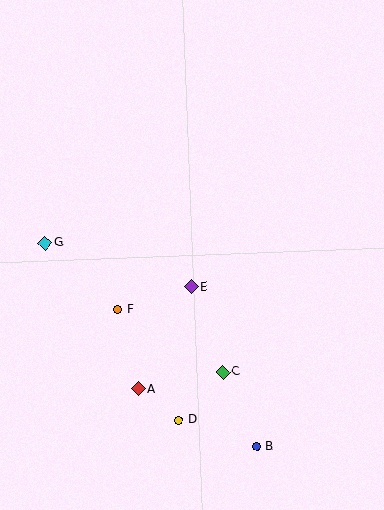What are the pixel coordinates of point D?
Point D is at (179, 420).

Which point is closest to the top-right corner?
Point E is closest to the top-right corner.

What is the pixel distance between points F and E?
The distance between F and E is 77 pixels.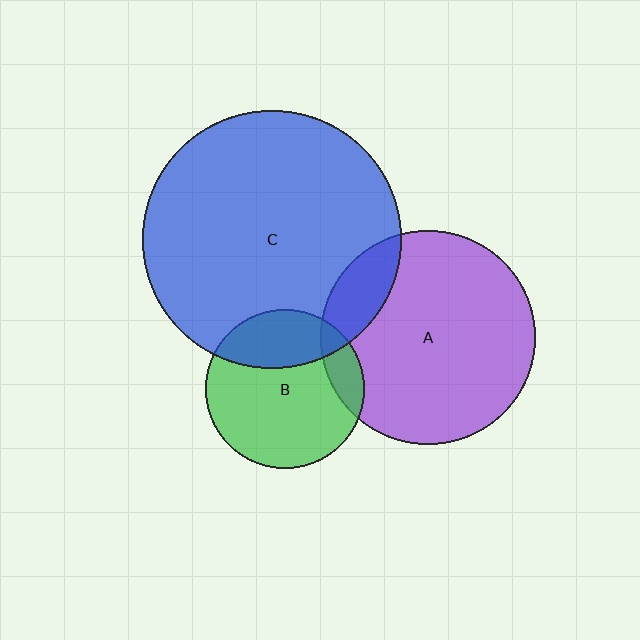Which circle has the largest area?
Circle C (blue).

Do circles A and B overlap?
Yes.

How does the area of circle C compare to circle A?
Approximately 1.5 times.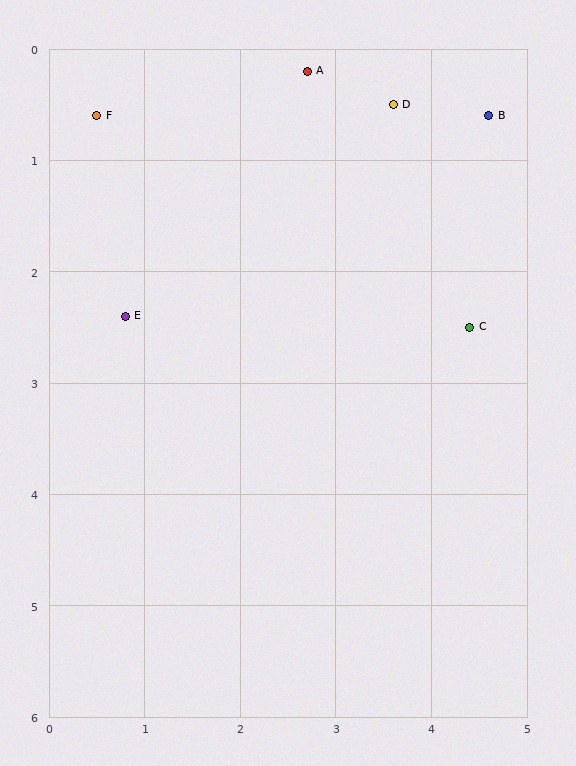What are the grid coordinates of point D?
Point D is at approximately (3.6, 0.5).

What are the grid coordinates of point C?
Point C is at approximately (4.4, 2.5).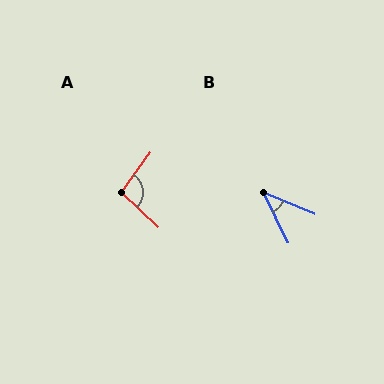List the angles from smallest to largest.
B (42°), A (97°).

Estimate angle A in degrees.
Approximately 97 degrees.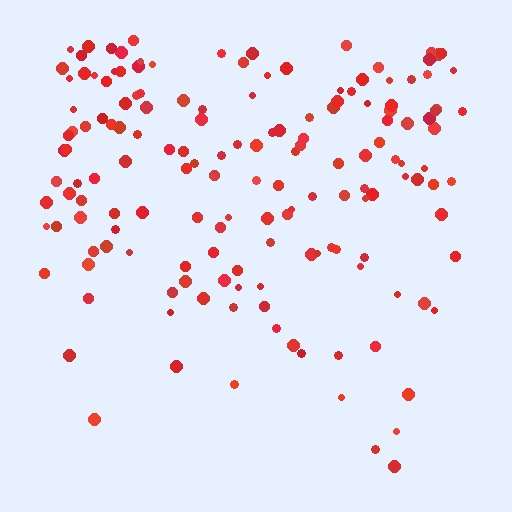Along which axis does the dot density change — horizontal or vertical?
Vertical.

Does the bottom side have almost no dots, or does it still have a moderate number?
Still a moderate number, just noticeably fewer than the top.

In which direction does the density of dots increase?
From bottom to top, with the top side densest.